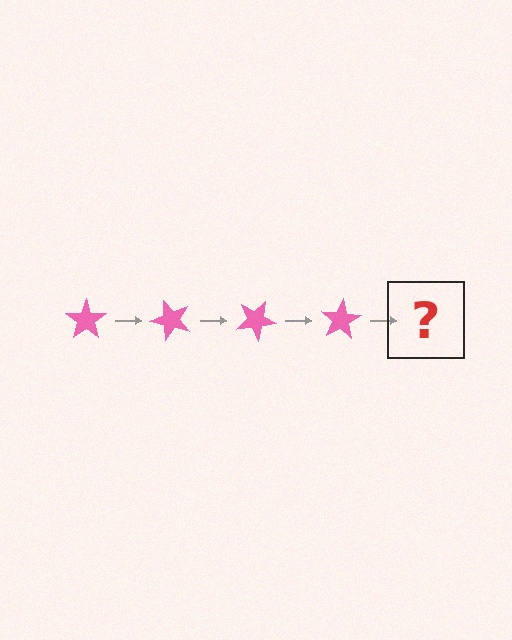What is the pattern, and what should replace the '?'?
The pattern is that the star rotates 50 degrees each step. The '?' should be a pink star rotated 200 degrees.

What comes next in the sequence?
The next element should be a pink star rotated 200 degrees.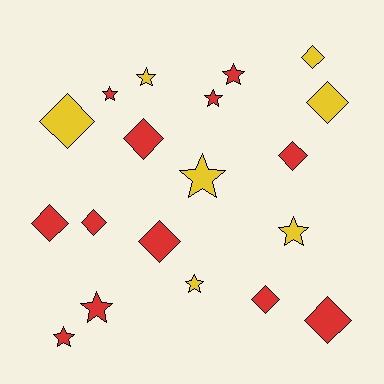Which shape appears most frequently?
Diamond, with 10 objects.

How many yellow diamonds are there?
There are 3 yellow diamonds.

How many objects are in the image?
There are 19 objects.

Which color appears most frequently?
Red, with 12 objects.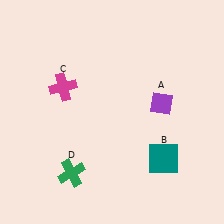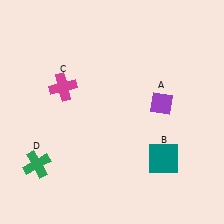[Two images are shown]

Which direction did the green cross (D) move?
The green cross (D) moved left.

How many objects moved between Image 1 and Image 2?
1 object moved between the two images.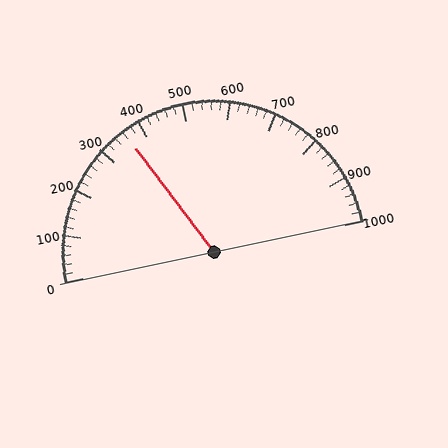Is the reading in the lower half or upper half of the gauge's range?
The reading is in the lower half of the range (0 to 1000).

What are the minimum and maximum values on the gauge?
The gauge ranges from 0 to 1000.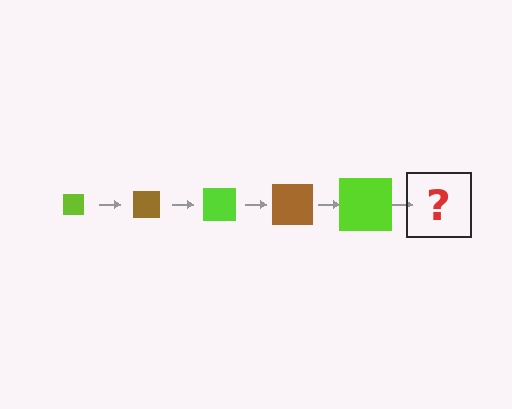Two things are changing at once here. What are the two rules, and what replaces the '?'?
The two rules are that the square grows larger each step and the color cycles through lime and brown. The '?' should be a brown square, larger than the previous one.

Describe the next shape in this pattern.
It should be a brown square, larger than the previous one.